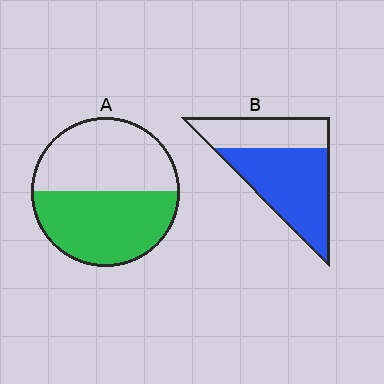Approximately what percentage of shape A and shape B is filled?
A is approximately 50% and B is approximately 65%.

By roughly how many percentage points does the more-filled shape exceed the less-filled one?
By roughly 10 percentage points (B over A).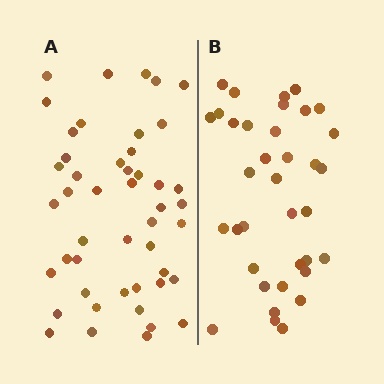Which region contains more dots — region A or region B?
Region A (the left region) has more dots.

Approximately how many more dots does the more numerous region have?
Region A has roughly 12 or so more dots than region B.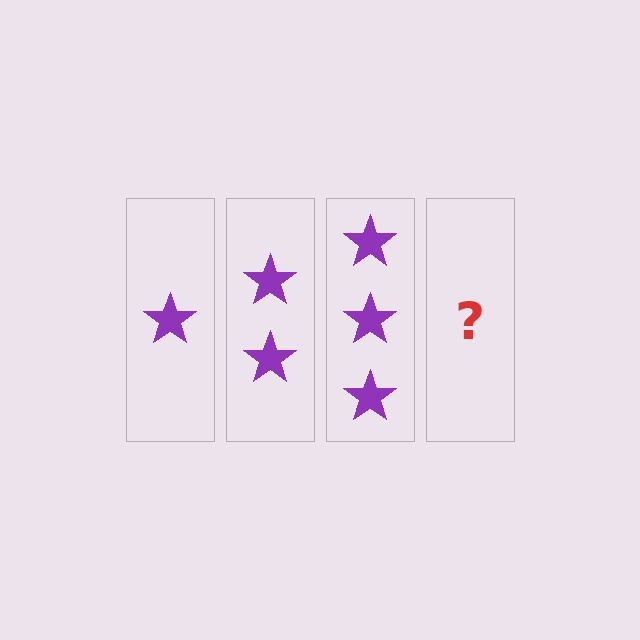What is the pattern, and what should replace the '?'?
The pattern is that each step adds one more star. The '?' should be 4 stars.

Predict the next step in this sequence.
The next step is 4 stars.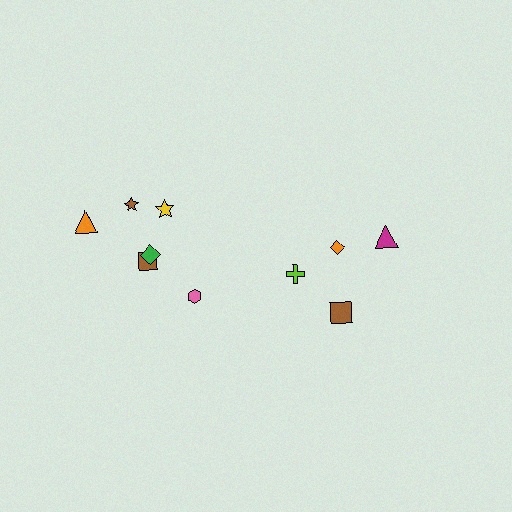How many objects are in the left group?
There are 6 objects.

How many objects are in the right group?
There are 4 objects.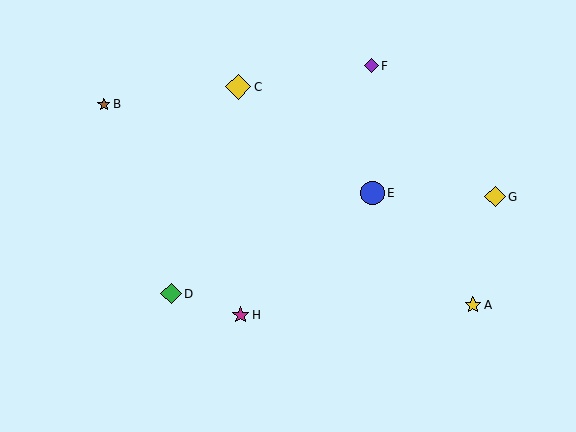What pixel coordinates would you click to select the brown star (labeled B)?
Click at (104, 104) to select the brown star B.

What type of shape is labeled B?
Shape B is a brown star.